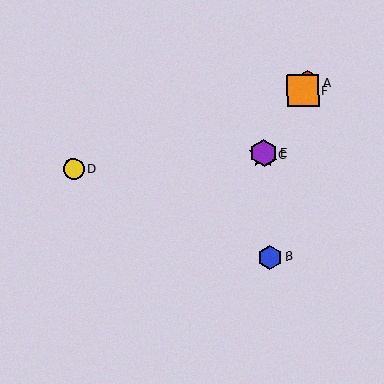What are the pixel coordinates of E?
Object E is at (264, 153).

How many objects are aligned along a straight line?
4 objects (A, C, E, F) are aligned along a straight line.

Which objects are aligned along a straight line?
Objects A, C, E, F are aligned along a straight line.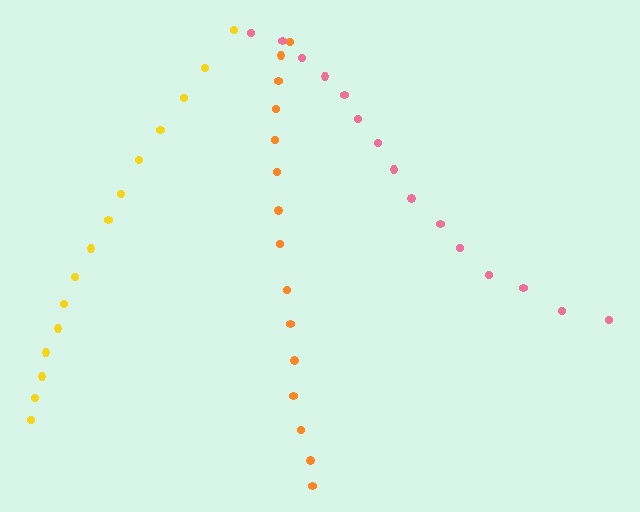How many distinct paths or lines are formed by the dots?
There are 3 distinct paths.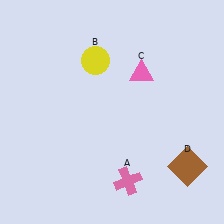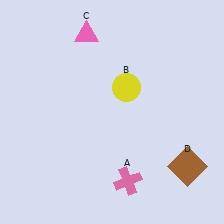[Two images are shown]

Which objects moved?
The objects that moved are: the yellow circle (B), the pink triangle (C).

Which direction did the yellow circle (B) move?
The yellow circle (B) moved right.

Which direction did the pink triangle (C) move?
The pink triangle (C) moved left.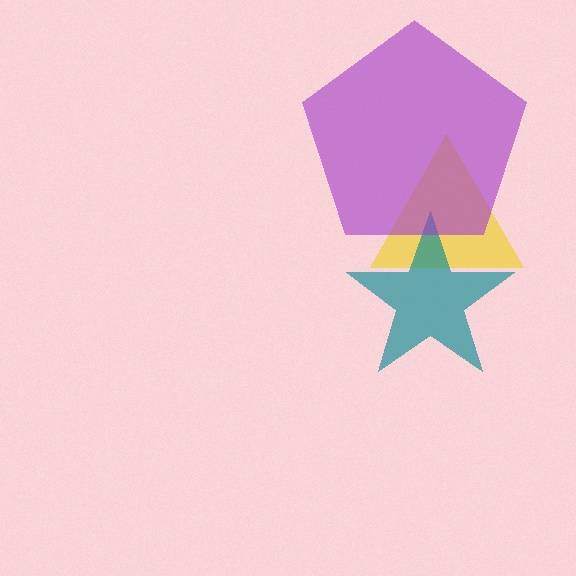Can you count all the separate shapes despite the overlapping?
Yes, there are 3 separate shapes.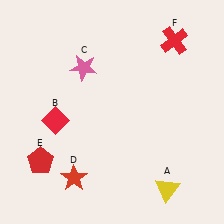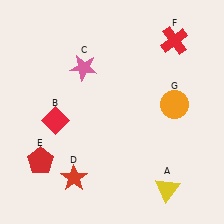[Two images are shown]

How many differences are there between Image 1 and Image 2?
There is 1 difference between the two images.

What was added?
An orange circle (G) was added in Image 2.